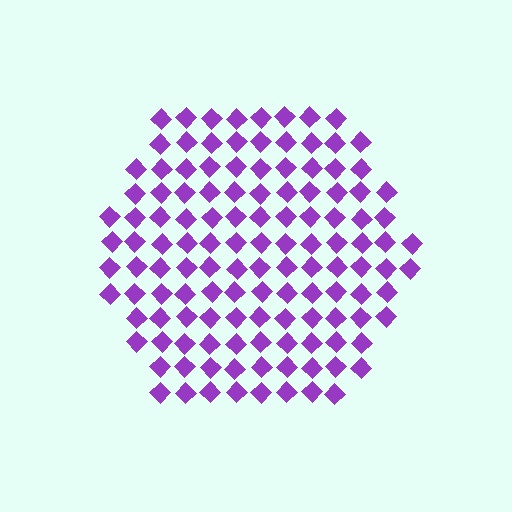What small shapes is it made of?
It is made of small diamonds.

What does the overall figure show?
The overall figure shows a hexagon.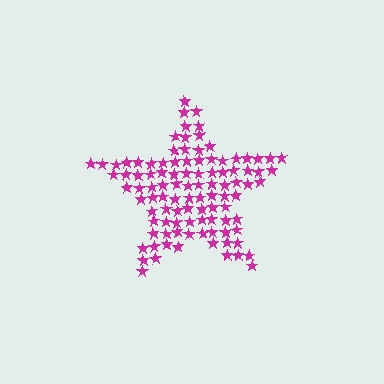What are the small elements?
The small elements are stars.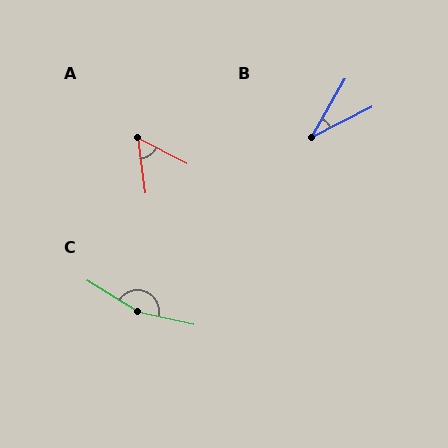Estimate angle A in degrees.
Approximately 55 degrees.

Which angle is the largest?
C, at approximately 161 degrees.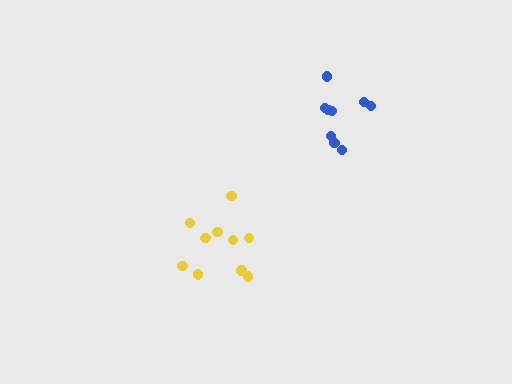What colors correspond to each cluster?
The clusters are colored: blue, yellow.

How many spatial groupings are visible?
There are 2 spatial groupings.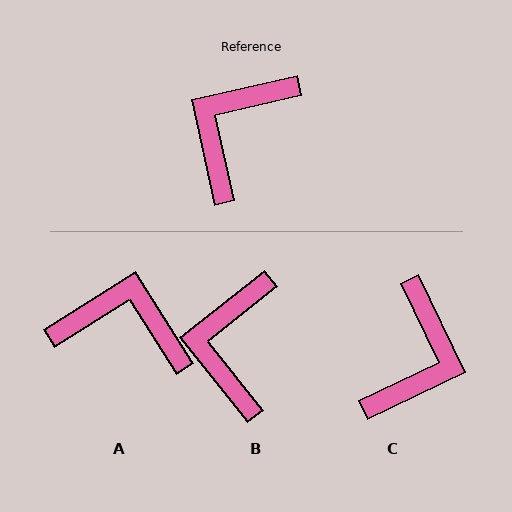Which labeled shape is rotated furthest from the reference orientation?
C, about 167 degrees away.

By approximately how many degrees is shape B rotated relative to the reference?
Approximately 26 degrees counter-clockwise.